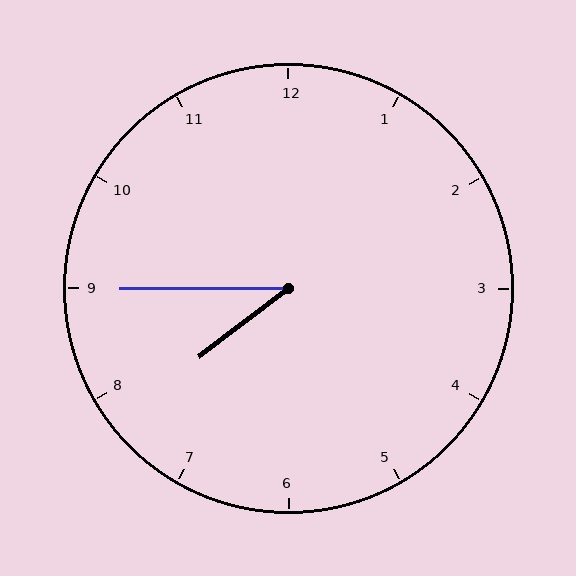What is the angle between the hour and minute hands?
Approximately 38 degrees.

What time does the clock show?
7:45.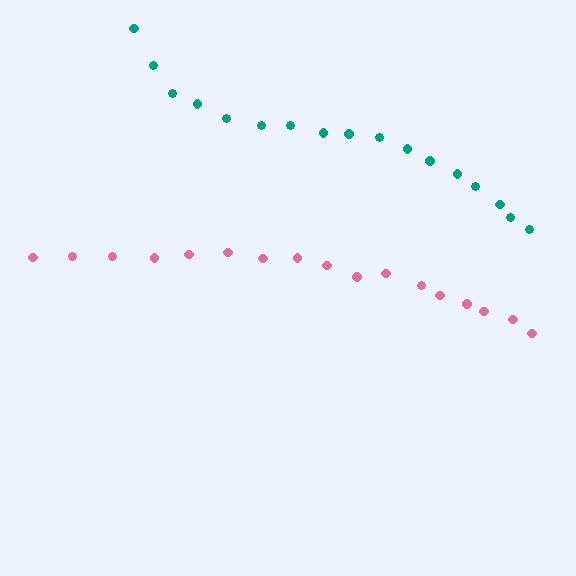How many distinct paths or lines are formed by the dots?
There are 2 distinct paths.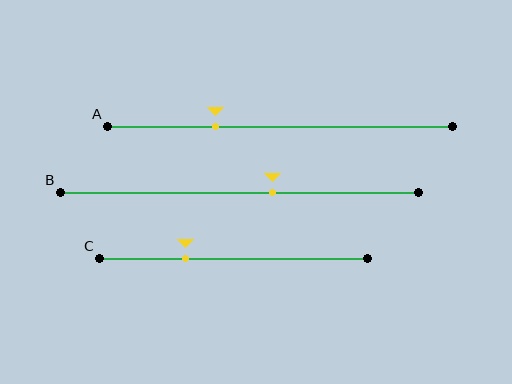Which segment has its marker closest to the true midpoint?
Segment B has its marker closest to the true midpoint.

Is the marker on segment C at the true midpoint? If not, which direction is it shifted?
No, the marker on segment C is shifted to the left by about 18% of the segment length.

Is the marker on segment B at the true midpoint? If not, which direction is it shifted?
No, the marker on segment B is shifted to the right by about 9% of the segment length.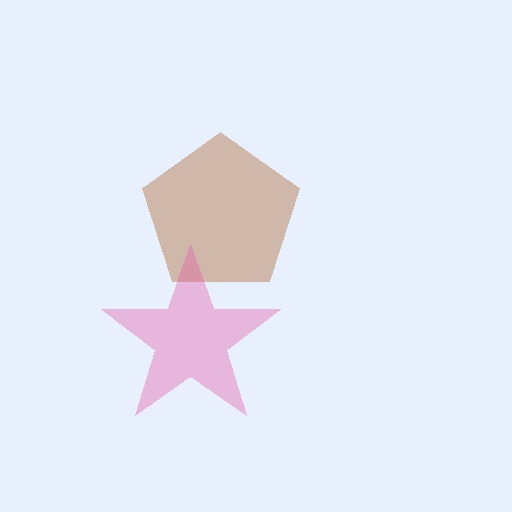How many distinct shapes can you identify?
There are 2 distinct shapes: a brown pentagon, a pink star.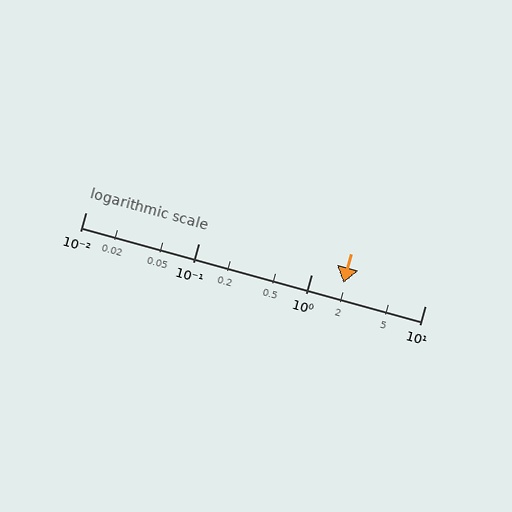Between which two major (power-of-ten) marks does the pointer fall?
The pointer is between 1 and 10.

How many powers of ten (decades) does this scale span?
The scale spans 3 decades, from 0.01 to 10.